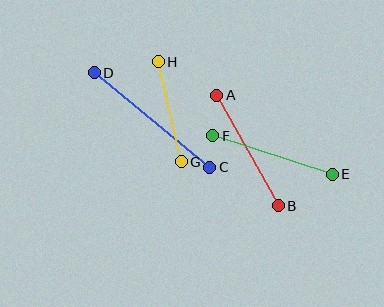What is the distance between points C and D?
The distance is approximately 150 pixels.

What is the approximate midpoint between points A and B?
The midpoint is at approximately (248, 150) pixels.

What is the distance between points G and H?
The distance is approximately 102 pixels.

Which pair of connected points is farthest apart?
Points C and D are farthest apart.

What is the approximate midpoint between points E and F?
The midpoint is at approximately (273, 155) pixels.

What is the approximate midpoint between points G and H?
The midpoint is at approximately (170, 112) pixels.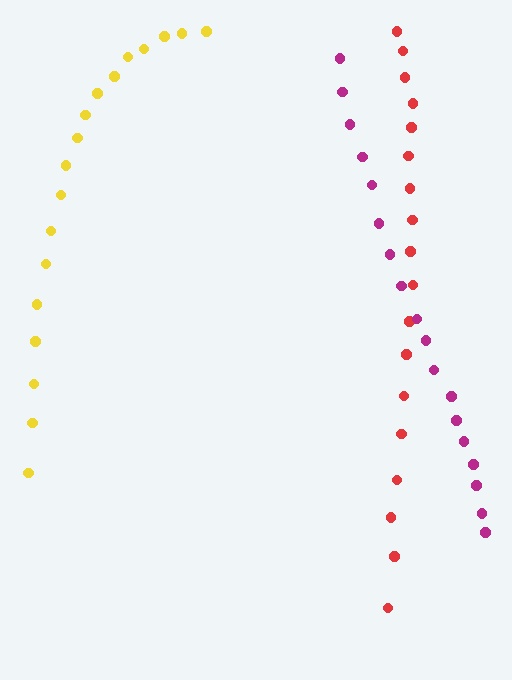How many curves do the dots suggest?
There are 3 distinct paths.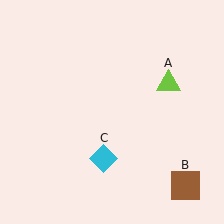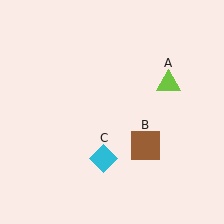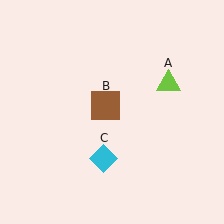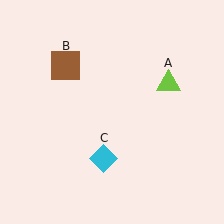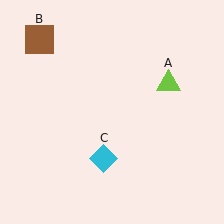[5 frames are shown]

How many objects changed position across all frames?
1 object changed position: brown square (object B).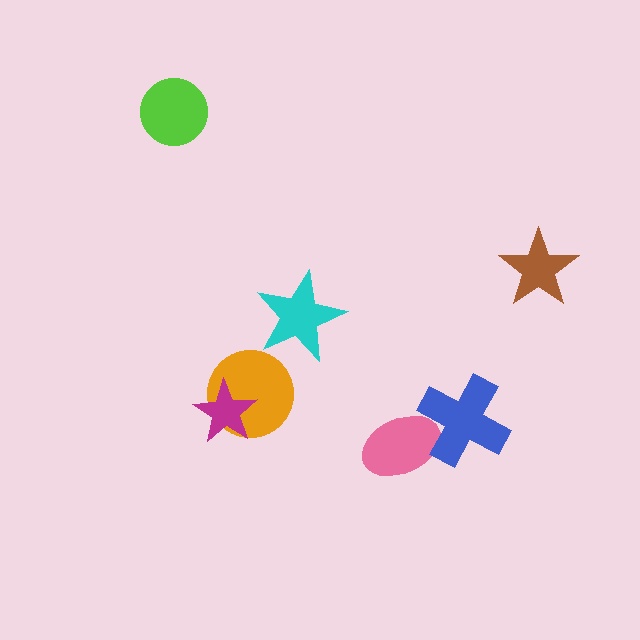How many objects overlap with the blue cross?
1 object overlaps with the blue cross.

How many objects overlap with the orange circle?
1 object overlaps with the orange circle.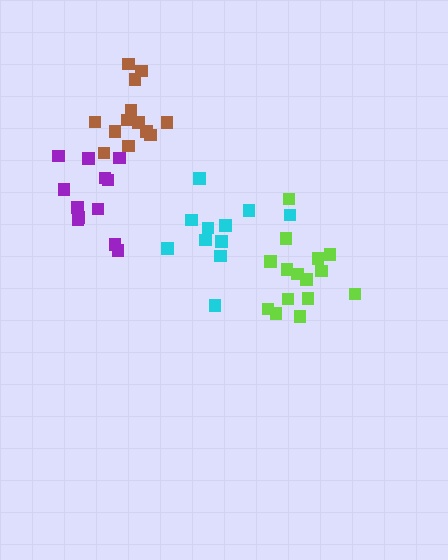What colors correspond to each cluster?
The clusters are colored: purple, cyan, lime, brown.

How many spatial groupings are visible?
There are 4 spatial groupings.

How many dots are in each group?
Group 1: 12 dots, Group 2: 11 dots, Group 3: 15 dots, Group 4: 13 dots (51 total).